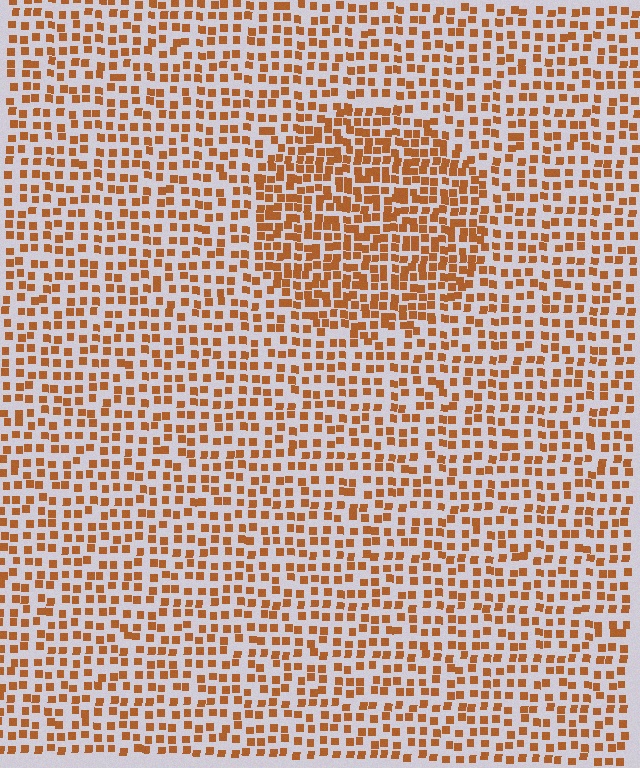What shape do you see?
I see a circle.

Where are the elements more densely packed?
The elements are more densely packed inside the circle boundary.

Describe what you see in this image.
The image contains small brown elements arranged at two different densities. A circle-shaped region is visible where the elements are more densely packed than the surrounding area.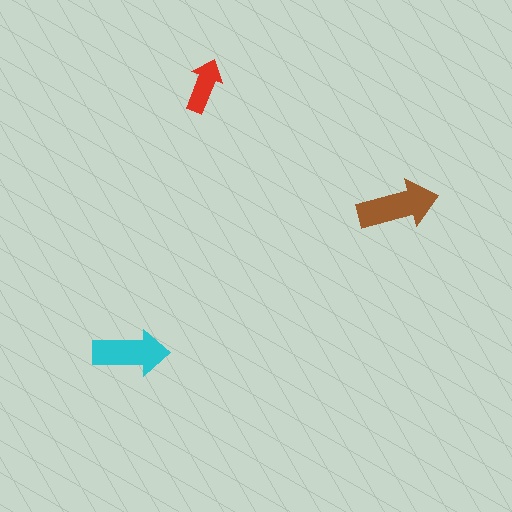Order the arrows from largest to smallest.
the brown one, the cyan one, the red one.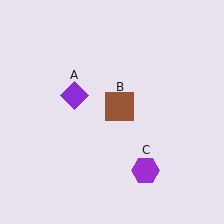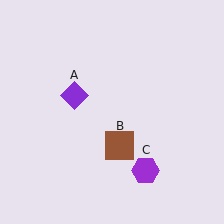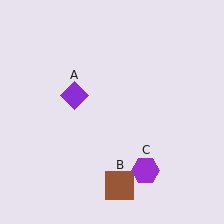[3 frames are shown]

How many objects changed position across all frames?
1 object changed position: brown square (object B).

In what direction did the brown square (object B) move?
The brown square (object B) moved down.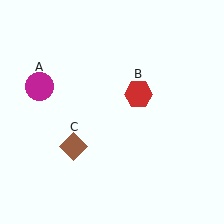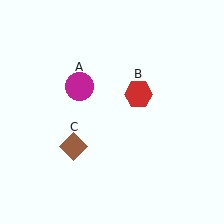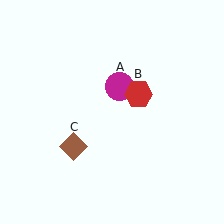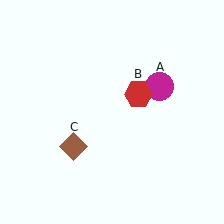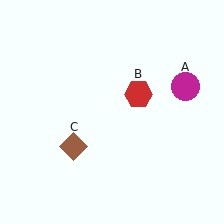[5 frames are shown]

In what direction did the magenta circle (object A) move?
The magenta circle (object A) moved right.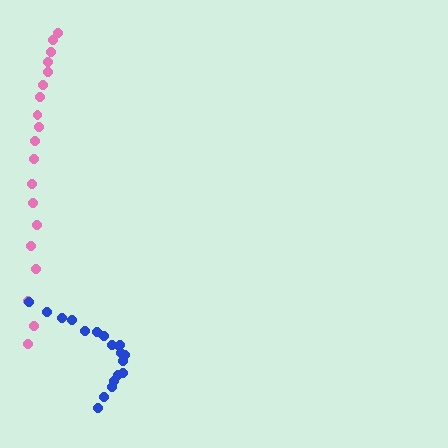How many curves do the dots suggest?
There are 2 distinct paths.